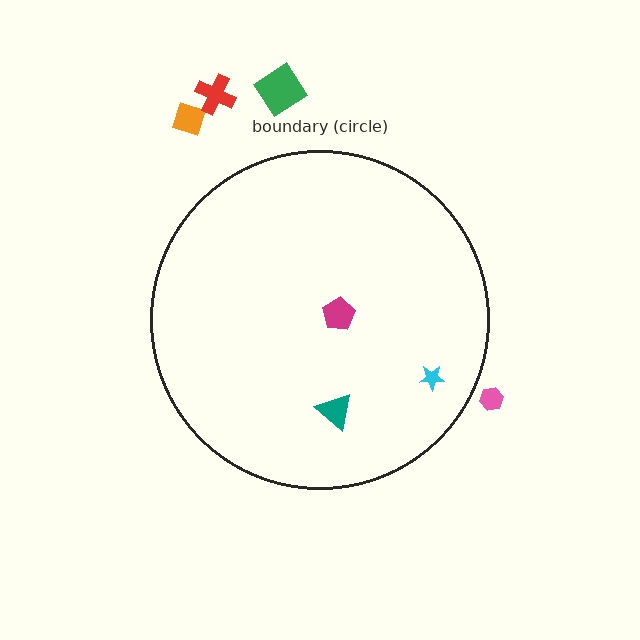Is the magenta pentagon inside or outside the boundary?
Inside.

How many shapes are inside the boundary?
3 inside, 4 outside.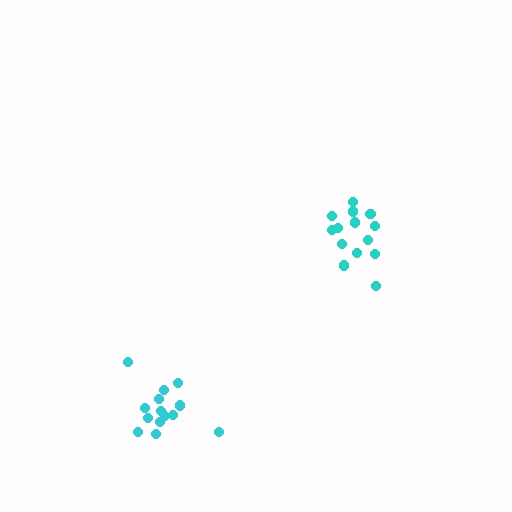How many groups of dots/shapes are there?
There are 2 groups.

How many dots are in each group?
Group 1: 14 dots, Group 2: 14 dots (28 total).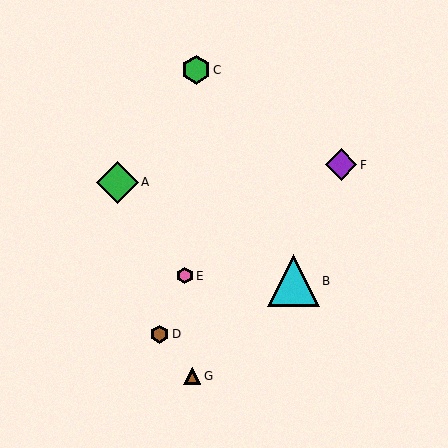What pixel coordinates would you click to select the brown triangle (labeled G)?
Click at (192, 376) to select the brown triangle G.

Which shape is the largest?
The cyan triangle (labeled B) is the largest.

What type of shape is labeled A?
Shape A is a green diamond.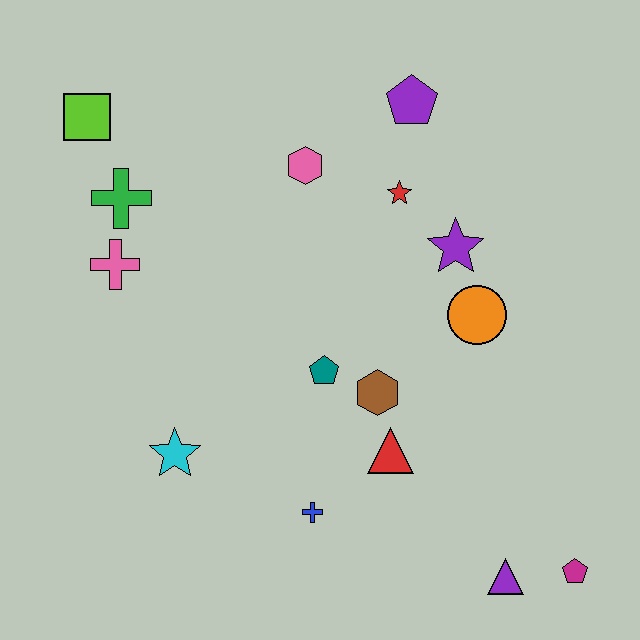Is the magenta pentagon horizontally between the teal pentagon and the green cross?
No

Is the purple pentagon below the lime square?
No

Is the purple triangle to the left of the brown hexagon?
No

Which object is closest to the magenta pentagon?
The purple triangle is closest to the magenta pentagon.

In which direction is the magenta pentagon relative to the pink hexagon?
The magenta pentagon is below the pink hexagon.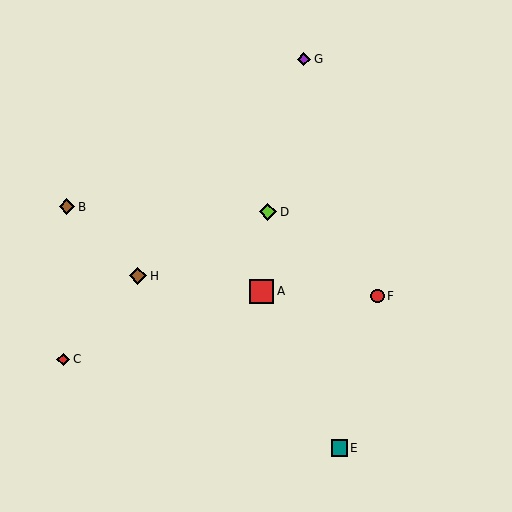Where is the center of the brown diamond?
The center of the brown diamond is at (67, 207).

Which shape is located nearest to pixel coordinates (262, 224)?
The lime diamond (labeled D) at (268, 212) is nearest to that location.